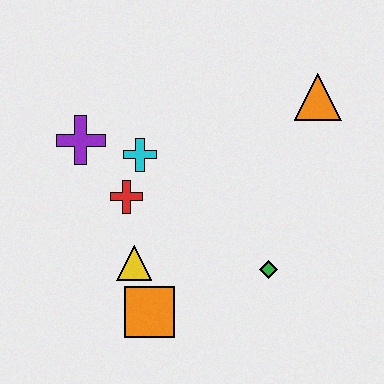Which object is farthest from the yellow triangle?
The orange triangle is farthest from the yellow triangle.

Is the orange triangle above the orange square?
Yes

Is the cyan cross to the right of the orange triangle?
No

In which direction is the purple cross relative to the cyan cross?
The purple cross is to the left of the cyan cross.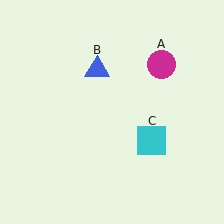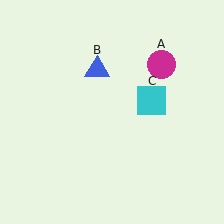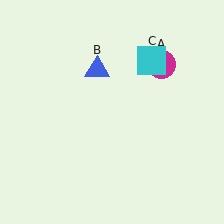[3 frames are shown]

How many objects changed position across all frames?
1 object changed position: cyan square (object C).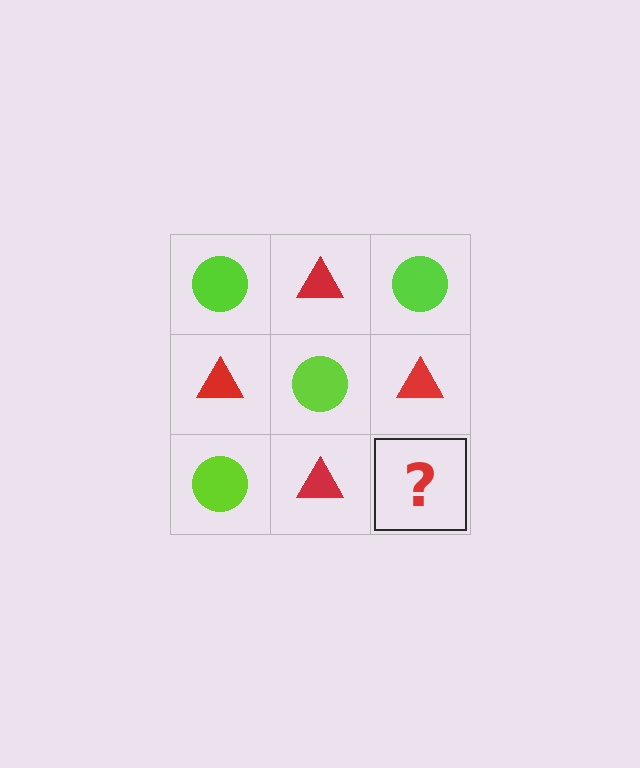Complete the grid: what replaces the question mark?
The question mark should be replaced with a lime circle.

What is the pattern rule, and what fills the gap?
The rule is that it alternates lime circle and red triangle in a checkerboard pattern. The gap should be filled with a lime circle.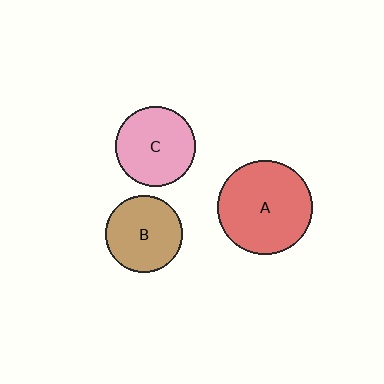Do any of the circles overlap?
No, none of the circles overlap.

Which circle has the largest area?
Circle A (red).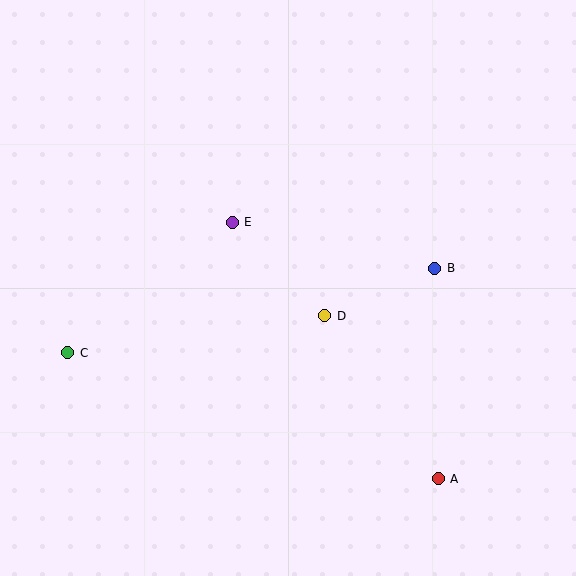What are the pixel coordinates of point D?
Point D is at (325, 316).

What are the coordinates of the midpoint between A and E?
The midpoint between A and E is at (335, 351).